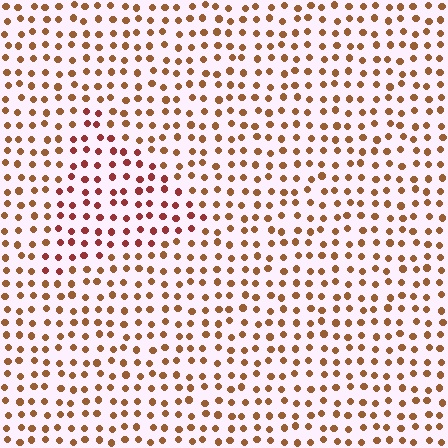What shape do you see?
I see a triangle.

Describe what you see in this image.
The image is filled with small brown elements in a uniform arrangement. A triangle-shaped region is visible where the elements are tinted to a slightly different hue, forming a subtle color boundary.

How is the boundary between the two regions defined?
The boundary is defined purely by a slight shift in hue (about 29 degrees). Spacing, size, and orientation are identical on both sides.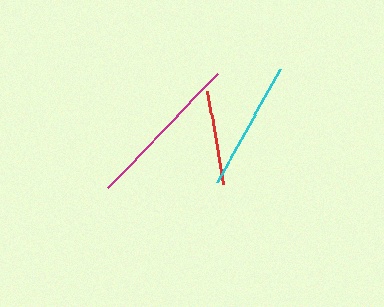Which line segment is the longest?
The magenta line is the longest at approximately 158 pixels.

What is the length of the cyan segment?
The cyan segment is approximately 129 pixels long.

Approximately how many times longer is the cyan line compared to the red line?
The cyan line is approximately 1.4 times the length of the red line.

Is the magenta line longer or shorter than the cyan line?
The magenta line is longer than the cyan line.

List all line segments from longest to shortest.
From longest to shortest: magenta, cyan, red.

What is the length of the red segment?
The red segment is approximately 95 pixels long.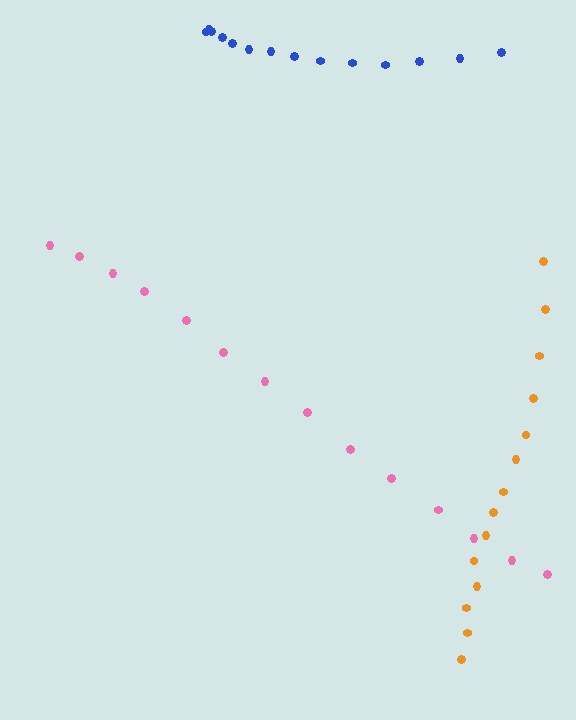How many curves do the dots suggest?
There are 3 distinct paths.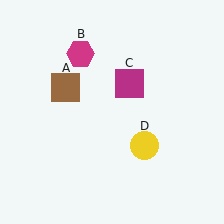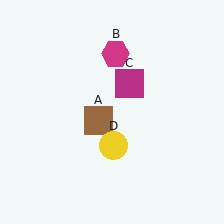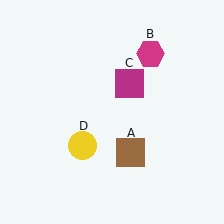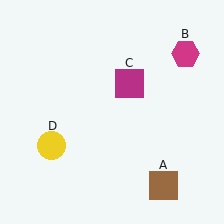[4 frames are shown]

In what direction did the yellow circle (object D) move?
The yellow circle (object D) moved left.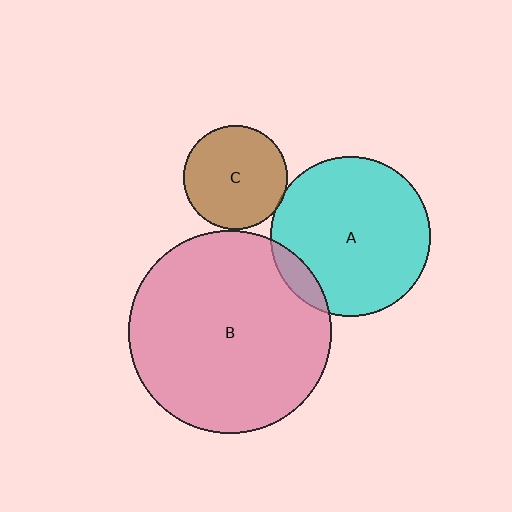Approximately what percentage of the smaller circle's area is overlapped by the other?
Approximately 5%.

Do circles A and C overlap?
Yes.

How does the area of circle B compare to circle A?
Approximately 1.6 times.